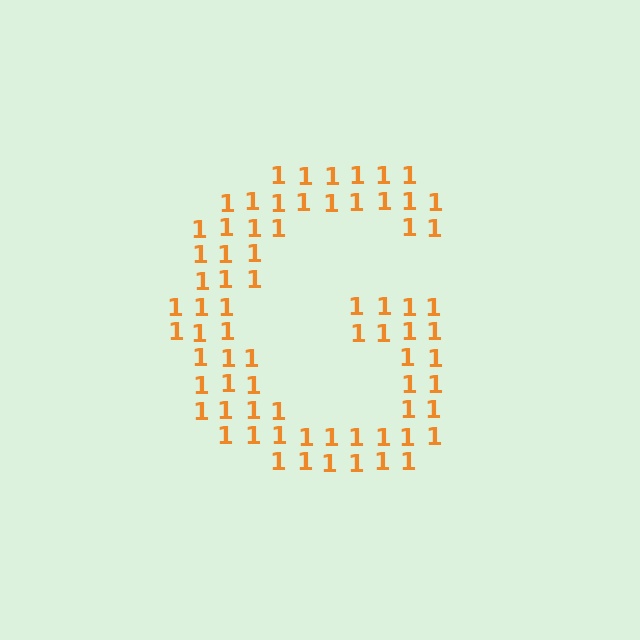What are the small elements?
The small elements are digit 1's.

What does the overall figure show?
The overall figure shows the letter G.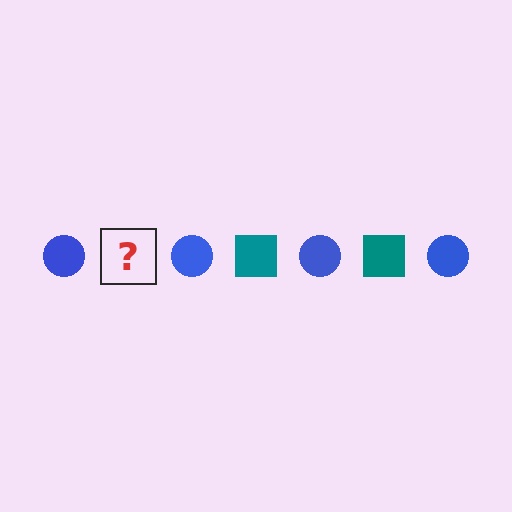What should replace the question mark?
The question mark should be replaced with a teal square.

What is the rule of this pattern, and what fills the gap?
The rule is that the pattern alternates between blue circle and teal square. The gap should be filled with a teal square.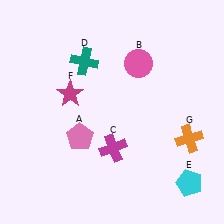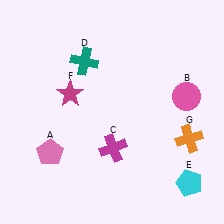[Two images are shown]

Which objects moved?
The objects that moved are: the pink pentagon (A), the pink circle (B).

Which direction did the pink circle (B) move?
The pink circle (B) moved right.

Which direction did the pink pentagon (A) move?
The pink pentagon (A) moved left.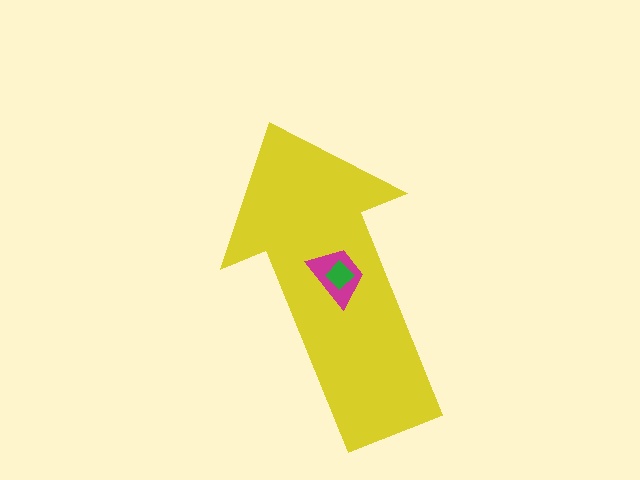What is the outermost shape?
The yellow arrow.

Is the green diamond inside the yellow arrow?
Yes.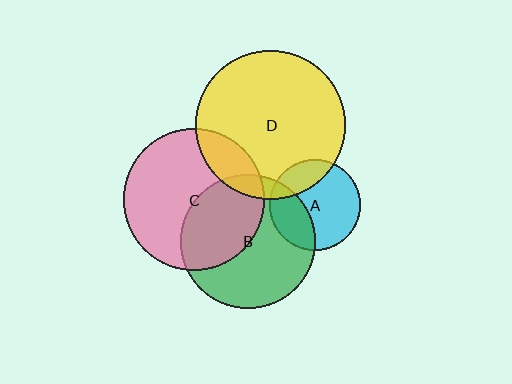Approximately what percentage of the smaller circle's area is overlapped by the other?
Approximately 25%.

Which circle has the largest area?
Circle D (yellow).